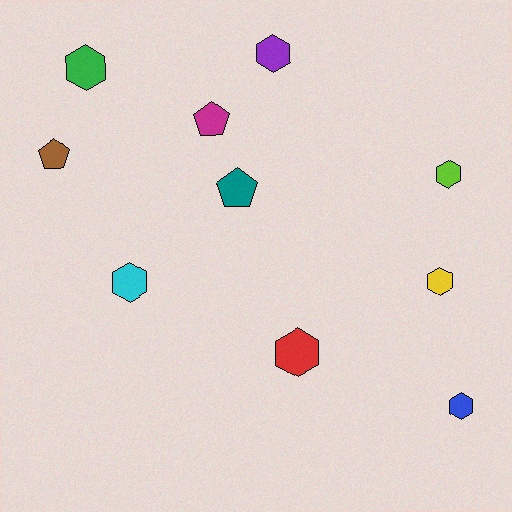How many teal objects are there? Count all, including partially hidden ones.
There is 1 teal object.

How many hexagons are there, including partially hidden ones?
There are 7 hexagons.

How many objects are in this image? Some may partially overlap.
There are 10 objects.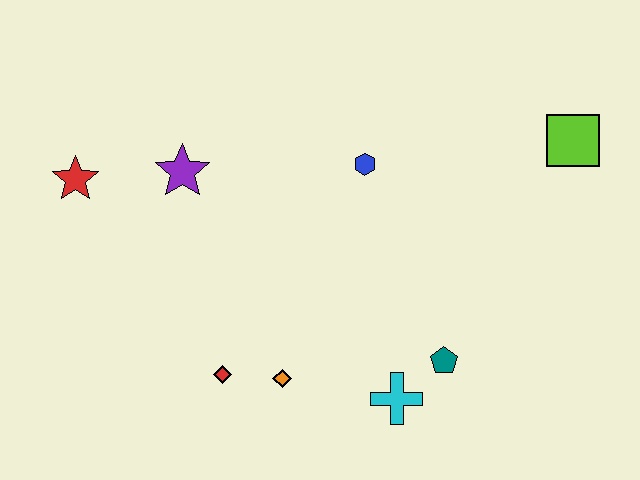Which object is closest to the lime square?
The blue hexagon is closest to the lime square.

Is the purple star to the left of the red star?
No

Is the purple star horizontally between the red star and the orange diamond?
Yes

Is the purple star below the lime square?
Yes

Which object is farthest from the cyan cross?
The red star is farthest from the cyan cross.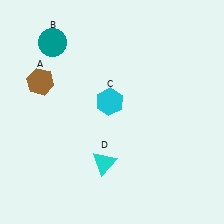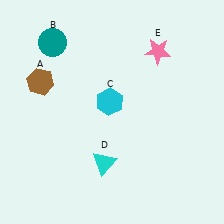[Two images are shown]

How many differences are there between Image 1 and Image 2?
There is 1 difference between the two images.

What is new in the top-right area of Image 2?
A pink star (E) was added in the top-right area of Image 2.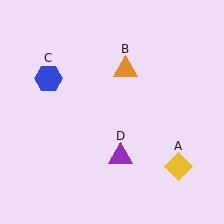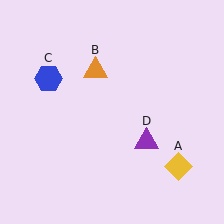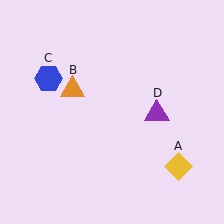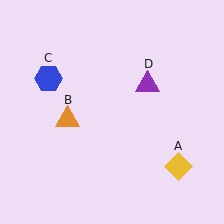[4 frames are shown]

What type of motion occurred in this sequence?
The orange triangle (object B), purple triangle (object D) rotated counterclockwise around the center of the scene.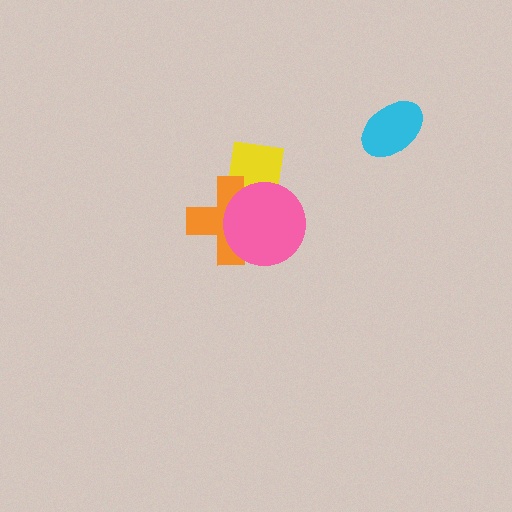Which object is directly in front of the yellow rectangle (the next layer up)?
The orange cross is directly in front of the yellow rectangle.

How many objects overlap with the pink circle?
2 objects overlap with the pink circle.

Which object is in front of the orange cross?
The pink circle is in front of the orange cross.